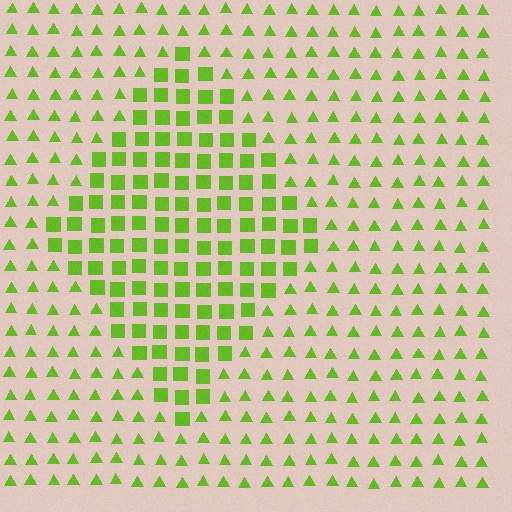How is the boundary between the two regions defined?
The boundary is defined by a change in element shape: squares inside vs. triangles outside. All elements share the same color and spacing.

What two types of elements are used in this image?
The image uses squares inside the diamond region and triangles outside it.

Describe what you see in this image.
The image is filled with small lime elements arranged in a uniform grid. A diamond-shaped region contains squares, while the surrounding area contains triangles. The boundary is defined purely by the change in element shape.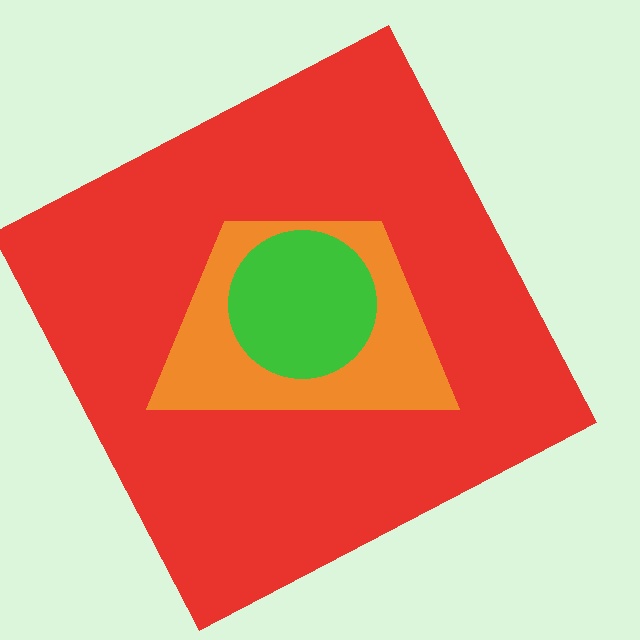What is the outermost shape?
The red square.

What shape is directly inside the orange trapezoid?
The green circle.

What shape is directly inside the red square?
The orange trapezoid.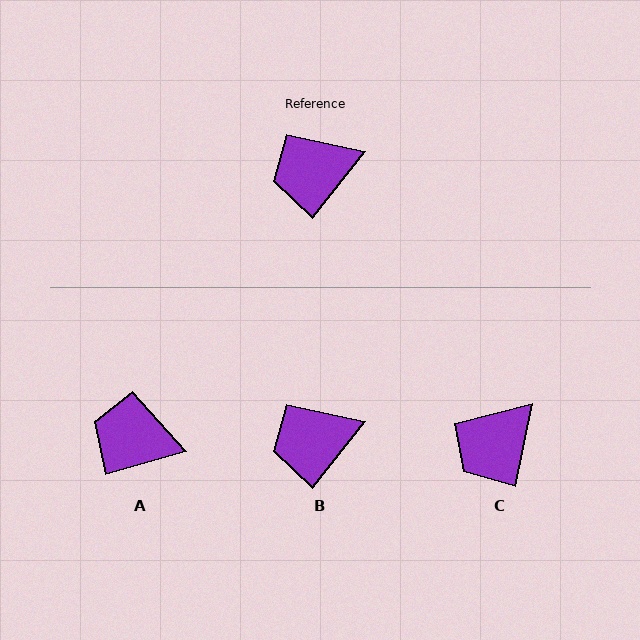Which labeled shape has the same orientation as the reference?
B.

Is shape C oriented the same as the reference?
No, it is off by about 27 degrees.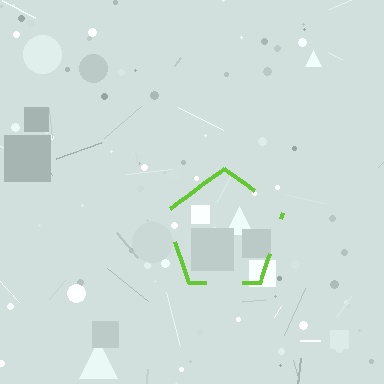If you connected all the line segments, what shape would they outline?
They would outline a pentagon.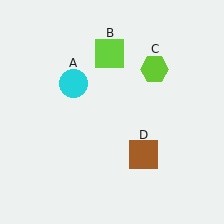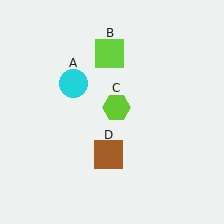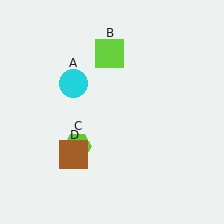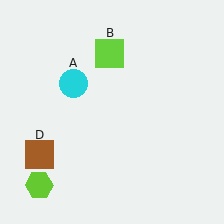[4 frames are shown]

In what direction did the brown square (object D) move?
The brown square (object D) moved left.